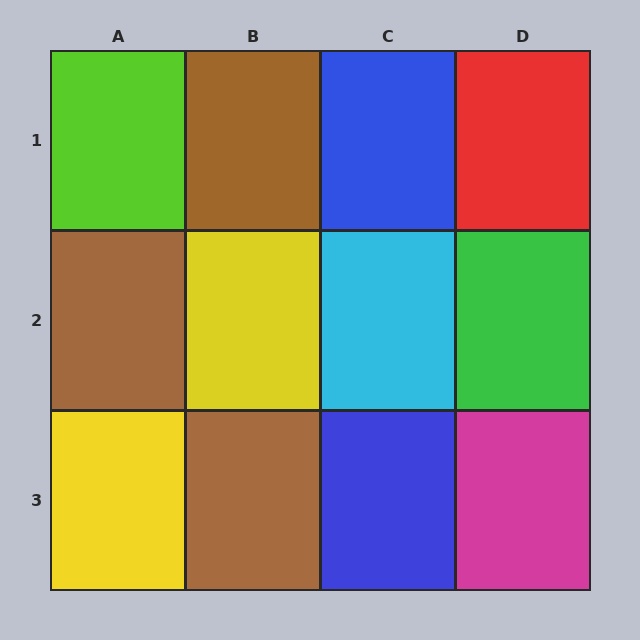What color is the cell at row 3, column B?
Brown.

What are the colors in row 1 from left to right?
Lime, brown, blue, red.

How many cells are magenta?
1 cell is magenta.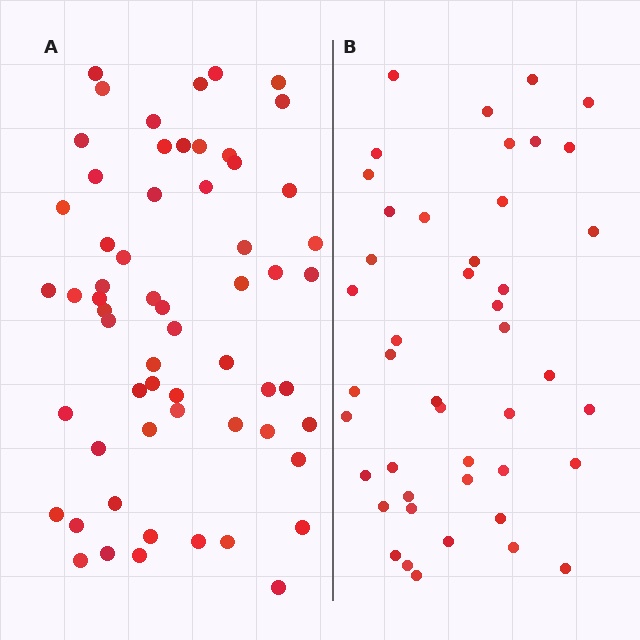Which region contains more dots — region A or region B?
Region A (the left region) has more dots.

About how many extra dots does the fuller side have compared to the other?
Region A has approximately 15 more dots than region B.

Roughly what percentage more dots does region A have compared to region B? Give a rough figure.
About 35% more.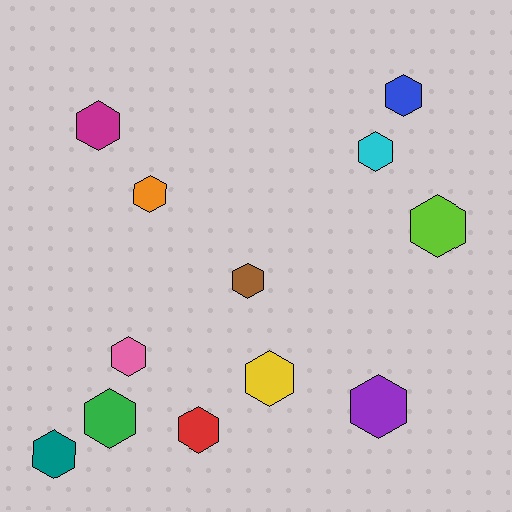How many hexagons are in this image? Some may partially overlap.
There are 12 hexagons.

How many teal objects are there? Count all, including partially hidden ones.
There is 1 teal object.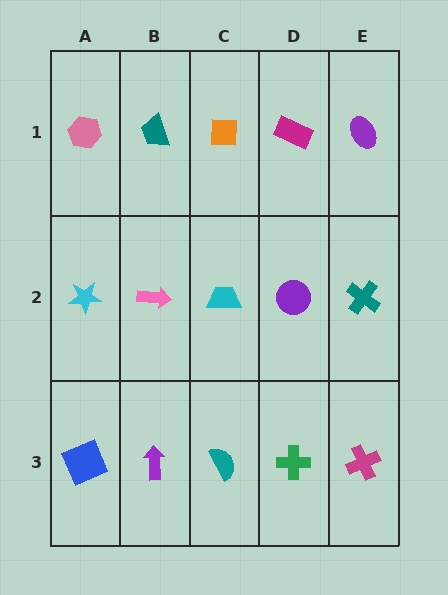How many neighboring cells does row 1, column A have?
2.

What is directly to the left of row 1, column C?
A teal trapezoid.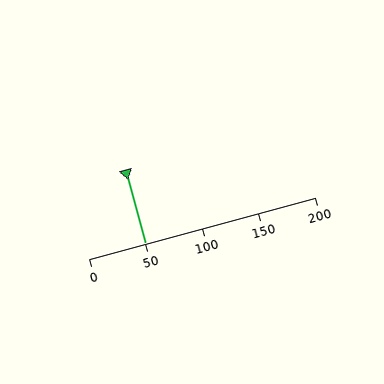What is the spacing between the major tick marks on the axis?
The major ticks are spaced 50 apart.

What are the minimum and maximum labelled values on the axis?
The axis runs from 0 to 200.